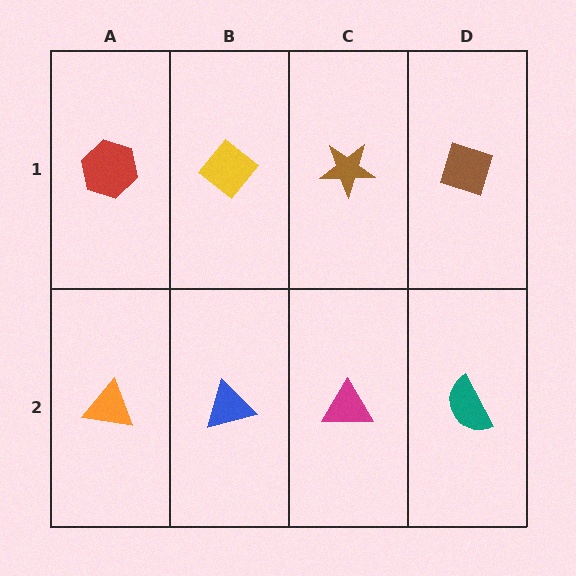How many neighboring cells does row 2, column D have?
2.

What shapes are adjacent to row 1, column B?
A blue triangle (row 2, column B), a red hexagon (row 1, column A), a brown star (row 1, column C).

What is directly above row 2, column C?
A brown star.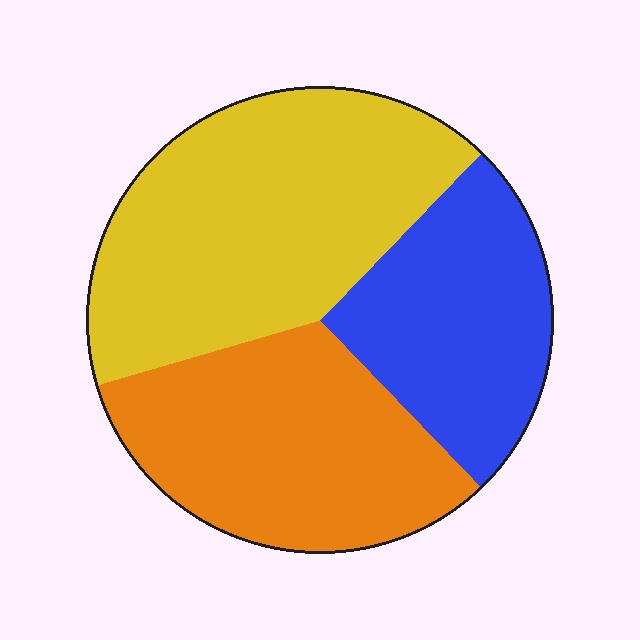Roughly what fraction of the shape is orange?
Orange covers 33% of the shape.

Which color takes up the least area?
Blue, at roughly 25%.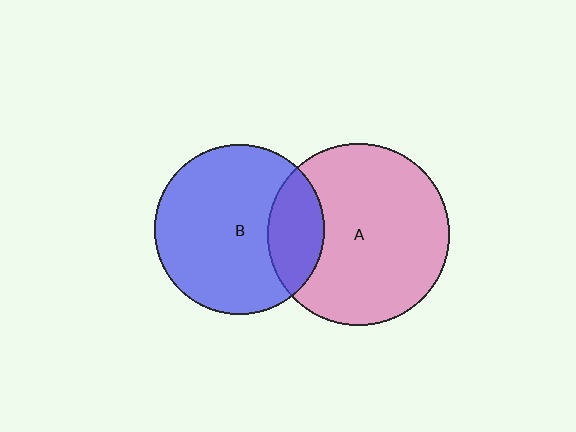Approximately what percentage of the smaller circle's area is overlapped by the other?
Approximately 25%.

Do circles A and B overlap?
Yes.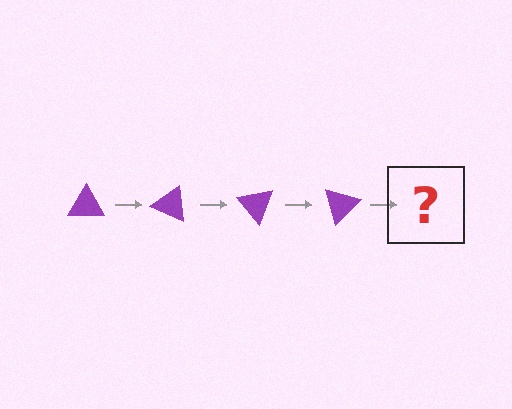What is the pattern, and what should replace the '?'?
The pattern is that the triangle rotates 25 degrees each step. The '?' should be a purple triangle rotated 100 degrees.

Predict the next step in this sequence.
The next step is a purple triangle rotated 100 degrees.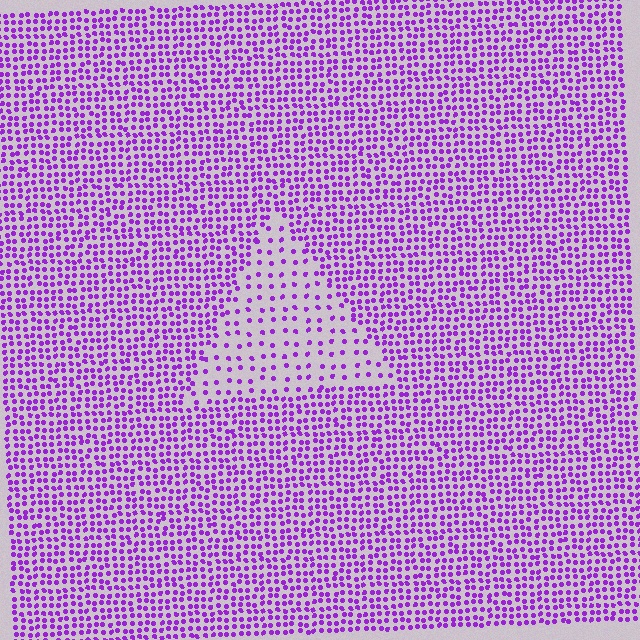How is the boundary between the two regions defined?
The boundary is defined by a change in element density (approximately 2.5x ratio). All elements are the same color, size, and shape.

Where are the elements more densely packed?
The elements are more densely packed outside the triangle boundary.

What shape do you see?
I see a triangle.